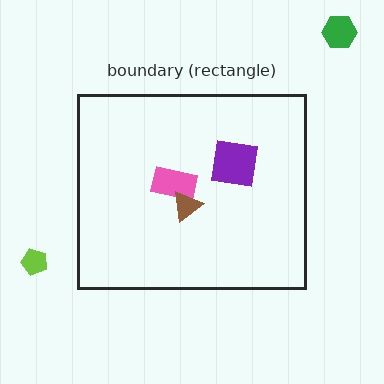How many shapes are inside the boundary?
3 inside, 2 outside.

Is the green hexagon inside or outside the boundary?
Outside.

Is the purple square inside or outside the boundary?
Inside.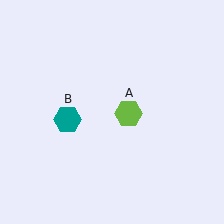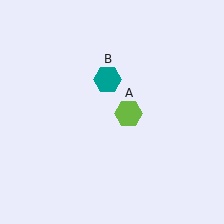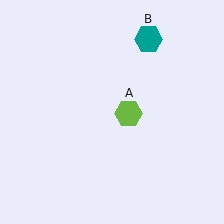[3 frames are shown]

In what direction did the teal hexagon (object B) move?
The teal hexagon (object B) moved up and to the right.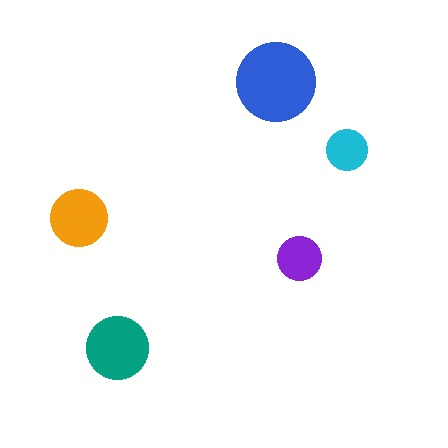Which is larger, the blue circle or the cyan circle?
The blue one.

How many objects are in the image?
There are 5 objects in the image.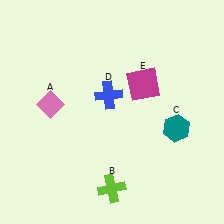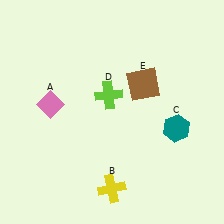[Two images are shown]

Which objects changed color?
B changed from lime to yellow. D changed from blue to lime. E changed from magenta to brown.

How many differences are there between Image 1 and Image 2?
There are 3 differences between the two images.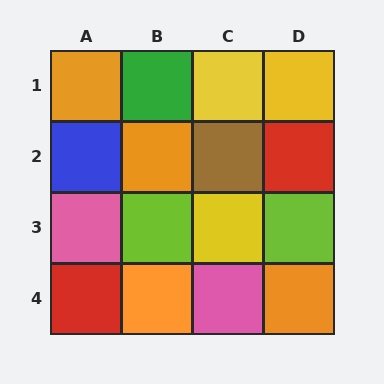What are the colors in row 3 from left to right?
Pink, lime, yellow, lime.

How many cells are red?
2 cells are red.